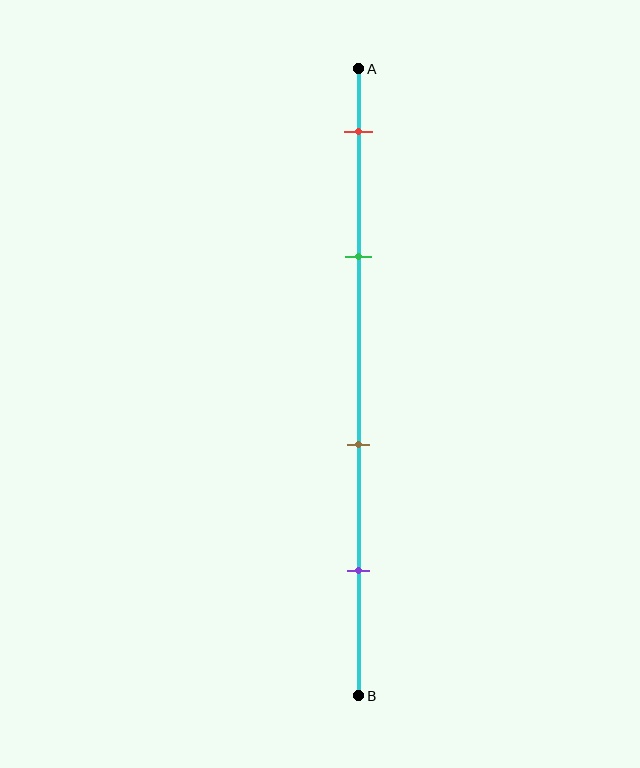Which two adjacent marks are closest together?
The red and green marks are the closest adjacent pair.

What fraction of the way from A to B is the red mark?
The red mark is approximately 10% (0.1) of the way from A to B.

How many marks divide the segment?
There are 4 marks dividing the segment.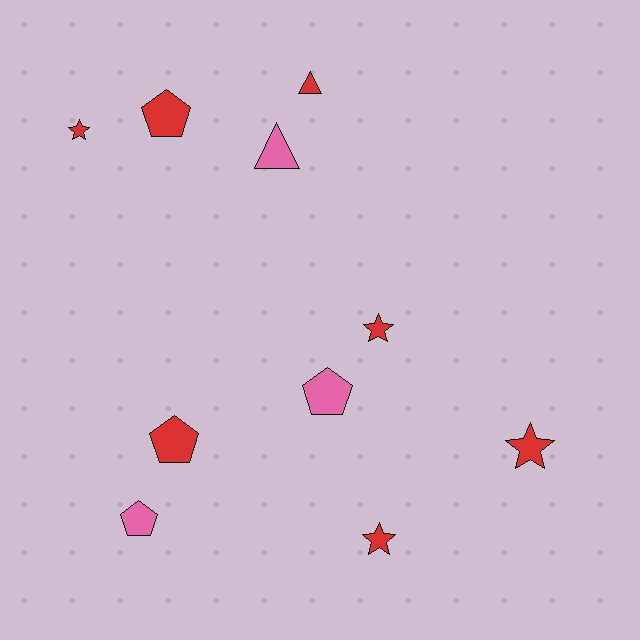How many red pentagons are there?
There are 2 red pentagons.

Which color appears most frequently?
Red, with 7 objects.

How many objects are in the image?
There are 10 objects.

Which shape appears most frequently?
Pentagon, with 4 objects.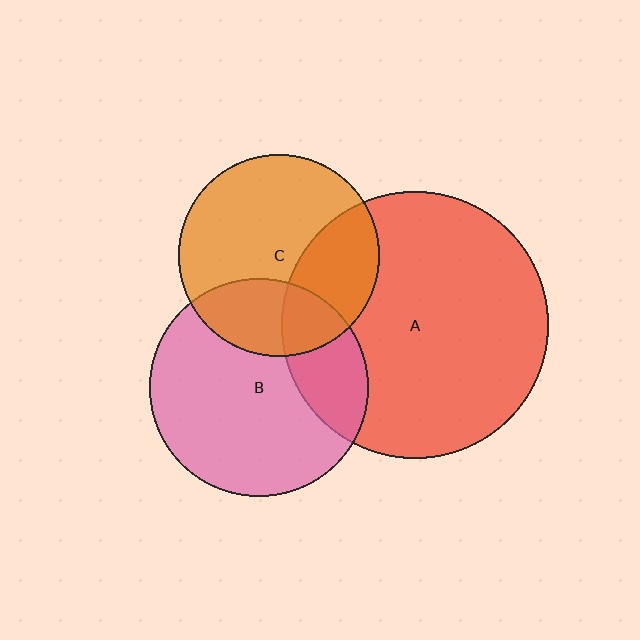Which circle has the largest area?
Circle A (red).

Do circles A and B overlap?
Yes.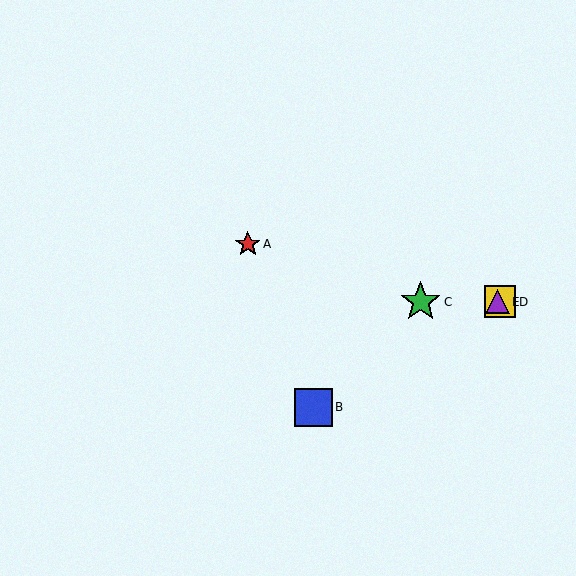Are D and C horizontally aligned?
Yes, both are at y≈302.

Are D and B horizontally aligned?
No, D is at y≈302 and B is at y≈407.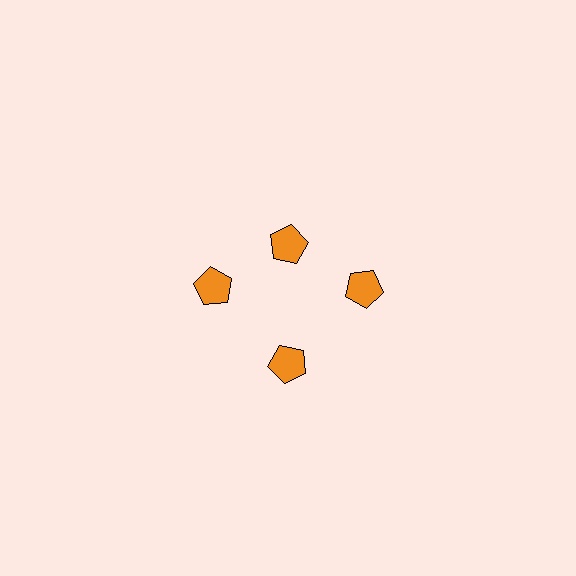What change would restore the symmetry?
The symmetry would be restored by moving it outward, back onto the ring so that all 4 pentagons sit at equal angles and equal distance from the center.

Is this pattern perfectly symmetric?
No. The 4 orange pentagons are arranged in a ring, but one element near the 12 o'clock position is pulled inward toward the center, breaking the 4-fold rotational symmetry.